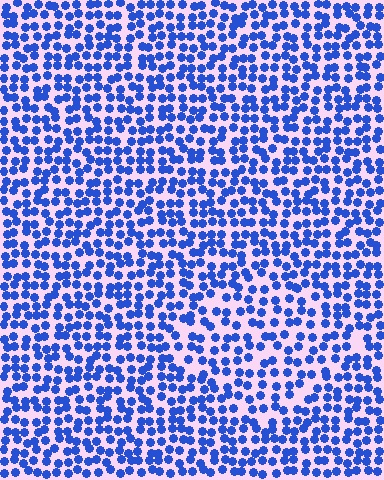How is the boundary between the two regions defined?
The boundary is defined by a change in element density (approximately 1.4x ratio). All elements are the same color, size, and shape.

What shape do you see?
I see a diamond.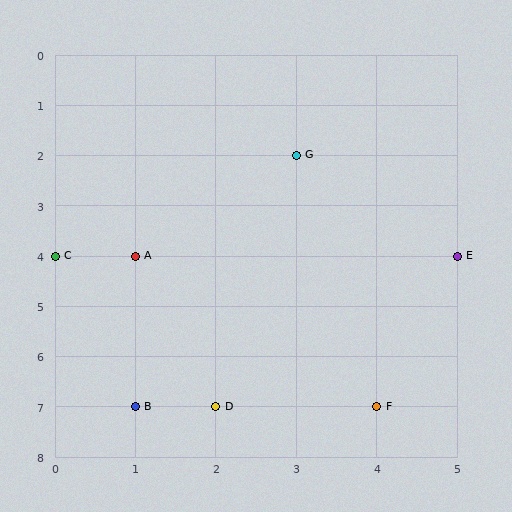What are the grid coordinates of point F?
Point F is at grid coordinates (4, 7).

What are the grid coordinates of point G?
Point G is at grid coordinates (3, 2).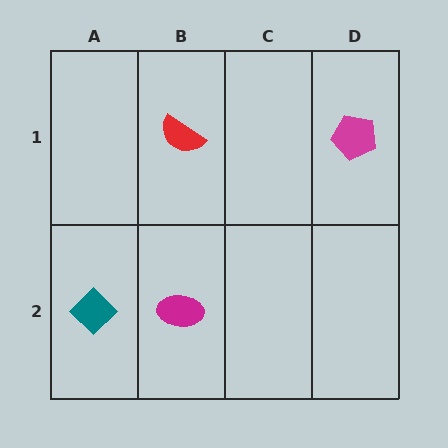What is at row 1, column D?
A magenta pentagon.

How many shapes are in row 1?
2 shapes.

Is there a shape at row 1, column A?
No, that cell is empty.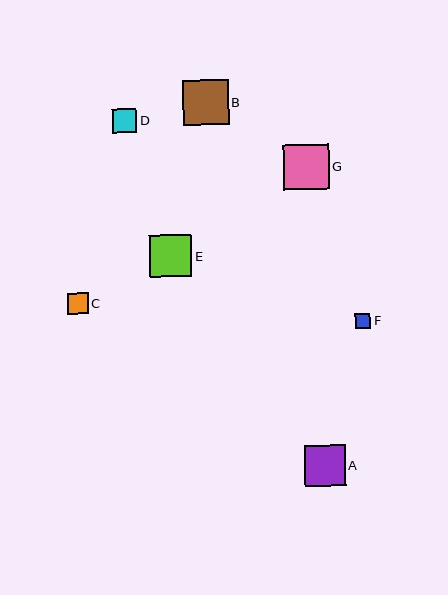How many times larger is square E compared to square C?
Square E is approximately 2.1 times the size of square C.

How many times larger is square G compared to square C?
Square G is approximately 2.3 times the size of square C.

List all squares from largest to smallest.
From largest to smallest: G, B, E, A, D, C, F.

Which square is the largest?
Square G is the largest with a size of approximately 46 pixels.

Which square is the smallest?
Square F is the smallest with a size of approximately 15 pixels.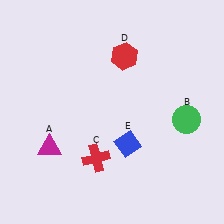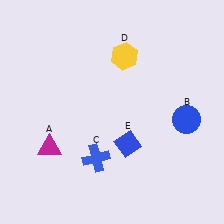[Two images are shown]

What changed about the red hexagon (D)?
In Image 1, D is red. In Image 2, it changed to yellow.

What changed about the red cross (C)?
In Image 1, C is red. In Image 2, it changed to blue.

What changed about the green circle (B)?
In Image 1, B is green. In Image 2, it changed to blue.